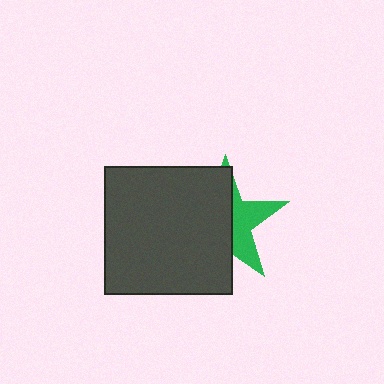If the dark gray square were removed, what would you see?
You would see the complete green star.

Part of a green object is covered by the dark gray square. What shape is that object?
It is a star.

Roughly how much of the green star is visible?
A small part of it is visible (roughly 37%).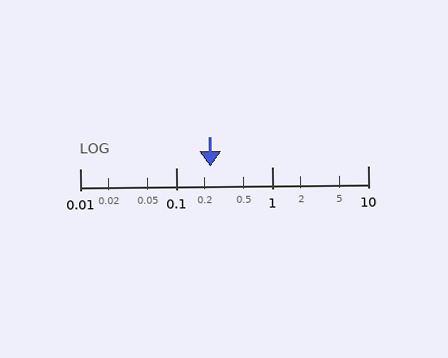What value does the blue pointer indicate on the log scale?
The pointer indicates approximately 0.23.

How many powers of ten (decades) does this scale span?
The scale spans 3 decades, from 0.01 to 10.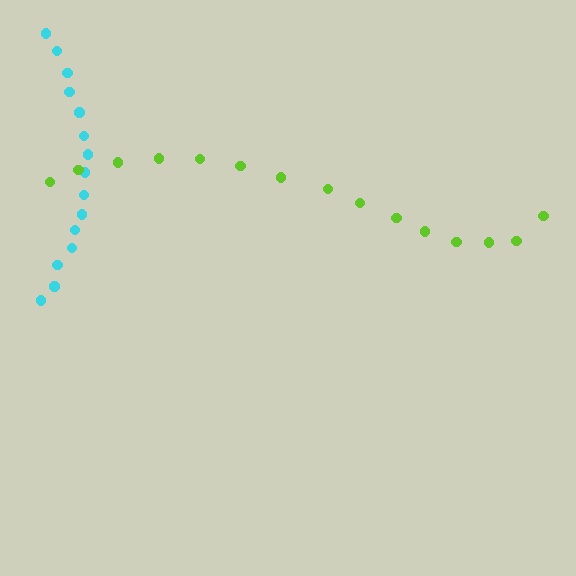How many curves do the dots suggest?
There are 2 distinct paths.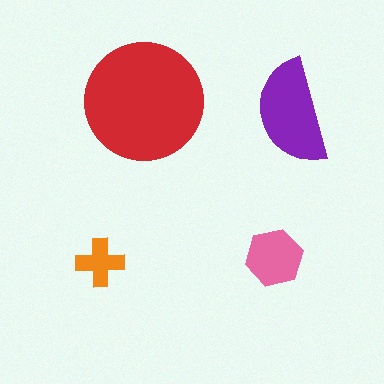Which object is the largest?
The red circle.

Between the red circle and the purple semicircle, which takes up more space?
The red circle.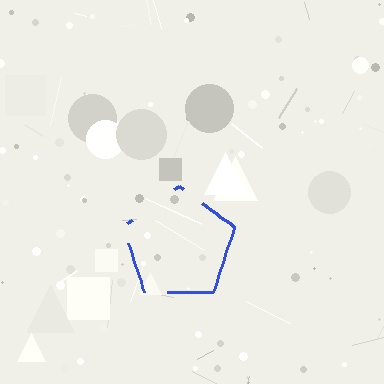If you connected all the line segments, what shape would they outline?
They would outline a pentagon.